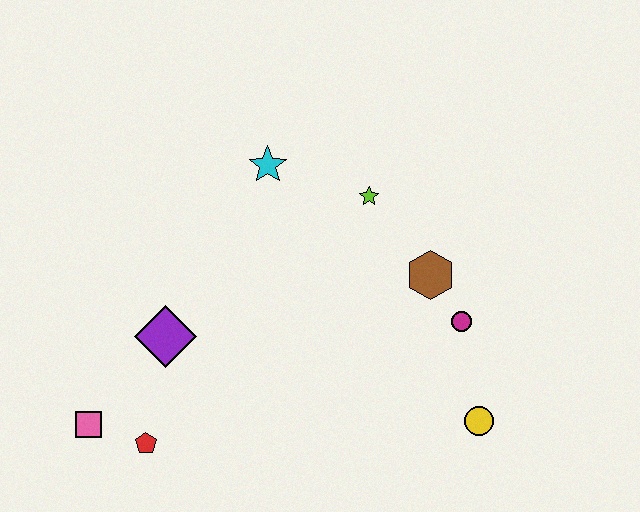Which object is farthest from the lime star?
The pink square is farthest from the lime star.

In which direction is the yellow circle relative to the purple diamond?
The yellow circle is to the right of the purple diamond.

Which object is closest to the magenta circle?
The brown hexagon is closest to the magenta circle.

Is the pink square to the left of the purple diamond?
Yes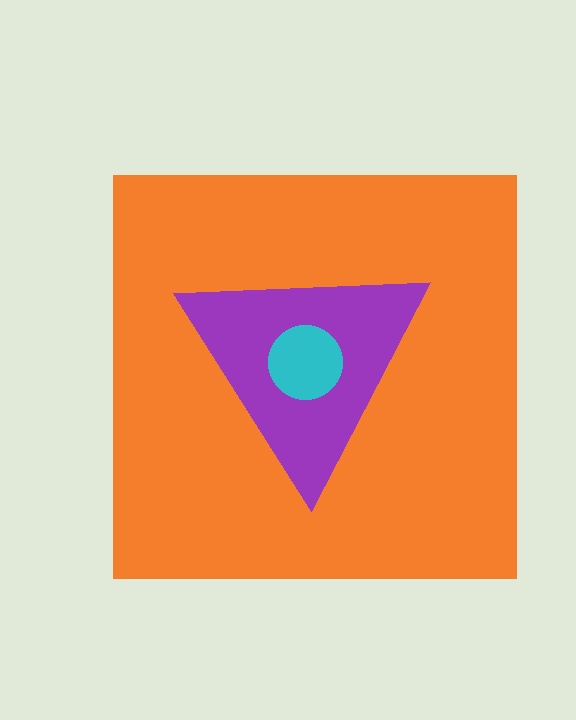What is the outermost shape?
The orange square.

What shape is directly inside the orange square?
The purple triangle.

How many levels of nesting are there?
3.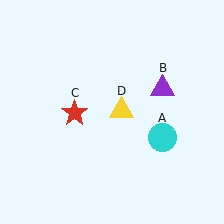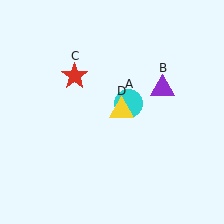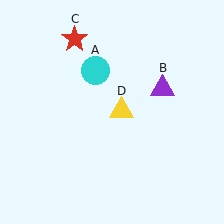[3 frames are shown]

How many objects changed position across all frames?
2 objects changed position: cyan circle (object A), red star (object C).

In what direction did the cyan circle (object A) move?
The cyan circle (object A) moved up and to the left.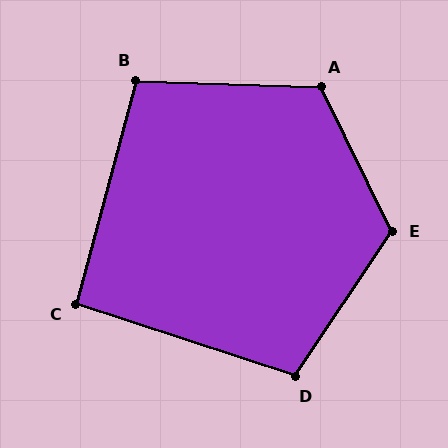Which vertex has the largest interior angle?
E, at approximately 120 degrees.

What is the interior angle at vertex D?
Approximately 106 degrees (obtuse).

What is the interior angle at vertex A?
Approximately 118 degrees (obtuse).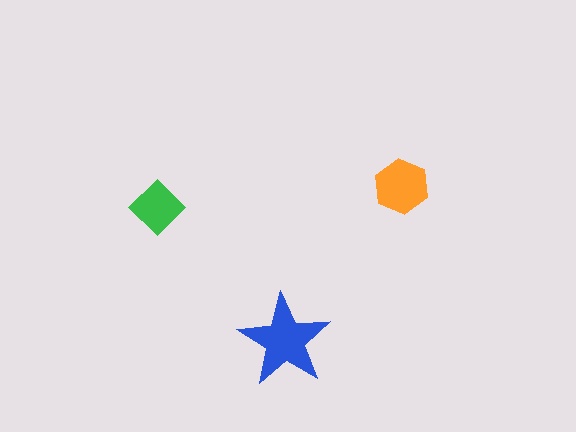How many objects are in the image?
There are 3 objects in the image.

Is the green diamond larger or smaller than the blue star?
Smaller.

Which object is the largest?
The blue star.